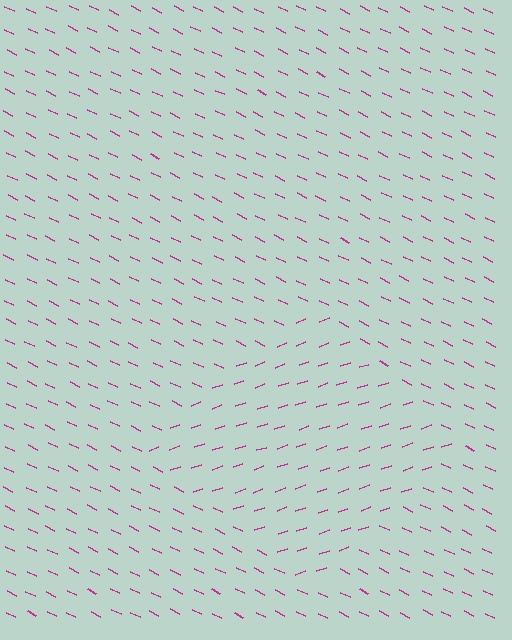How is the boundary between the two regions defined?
The boundary is defined purely by a change in line orientation (approximately 45 degrees difference). All lines are the same color and thickness.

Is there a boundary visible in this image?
Yes, there is a texture boundary formed by a change in line orientation.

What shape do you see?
I see a diamond.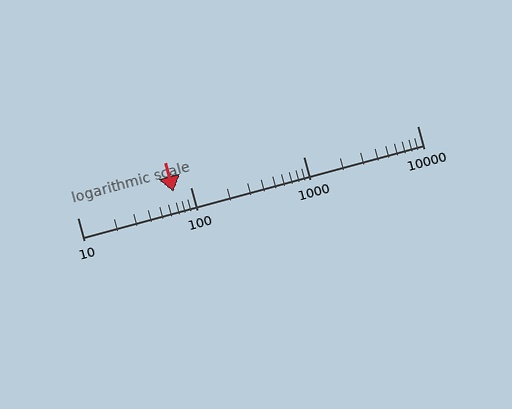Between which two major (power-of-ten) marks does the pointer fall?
The pointer is between 10 and 100.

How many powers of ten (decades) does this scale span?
The scale spans 3 decades, from 10 to 10000.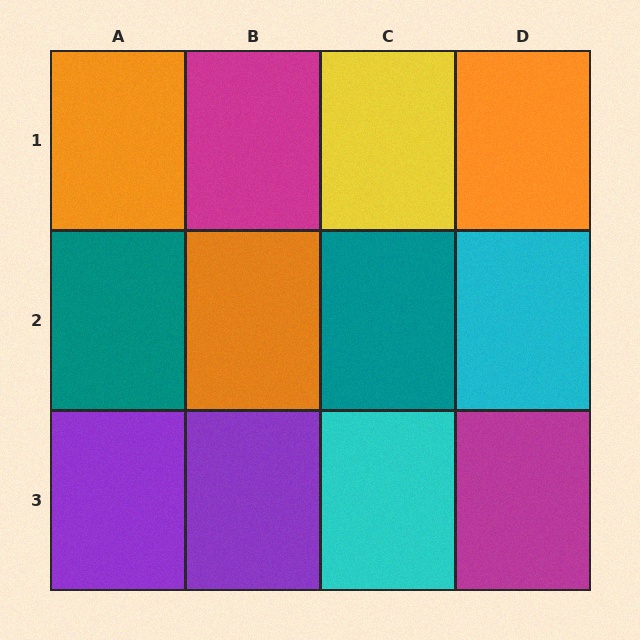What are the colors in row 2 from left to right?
Teal, orange, teal, cyan.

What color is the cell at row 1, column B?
Magenta.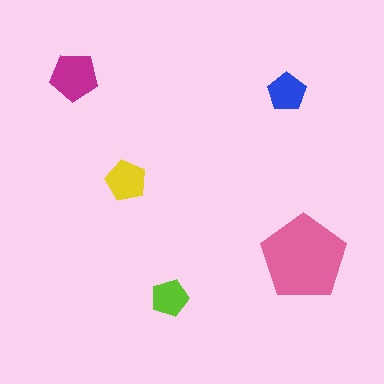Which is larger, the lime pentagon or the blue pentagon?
The blue one.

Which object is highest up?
The magenta pentagon is topmost.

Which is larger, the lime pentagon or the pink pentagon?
The pink one.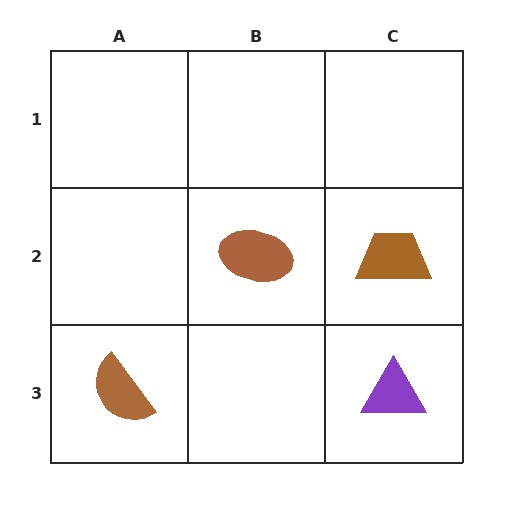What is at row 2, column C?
A brown trapezoid.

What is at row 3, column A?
A brown semicircle.